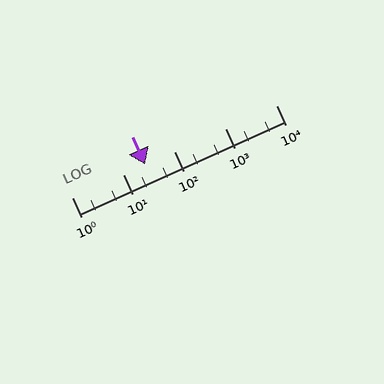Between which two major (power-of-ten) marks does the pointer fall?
The pointer is between 10 and 100.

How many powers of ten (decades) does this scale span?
The scale spans 4 decades, from 1 to 10000.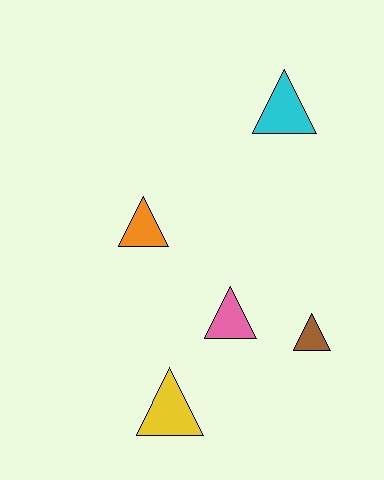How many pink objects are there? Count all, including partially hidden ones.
There is 1 pink object.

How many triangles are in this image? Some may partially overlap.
There are 5 triangles.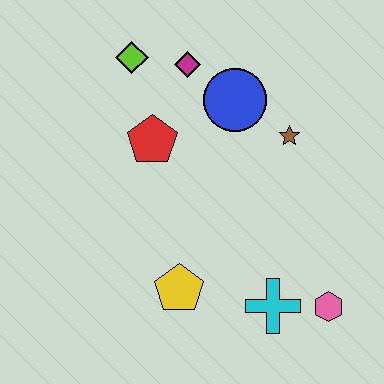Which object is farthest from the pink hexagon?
The lime diamond is farthest from the pink hexagon.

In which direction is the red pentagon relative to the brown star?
The red pentagon is to the left of the brown star.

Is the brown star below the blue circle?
Yes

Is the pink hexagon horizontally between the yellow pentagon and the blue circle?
No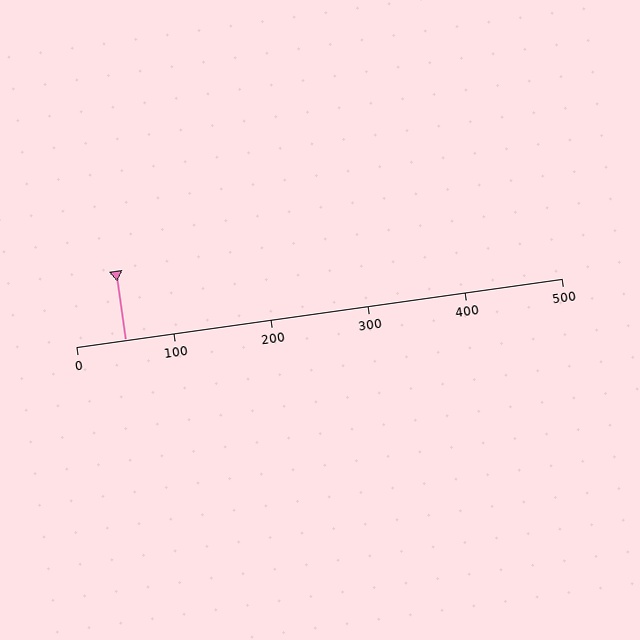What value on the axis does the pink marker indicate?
The marker indicates approximately 50.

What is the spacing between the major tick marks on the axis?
The major ticks are spaced 100 apart.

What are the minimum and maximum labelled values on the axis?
The axis runs from 0 to 500.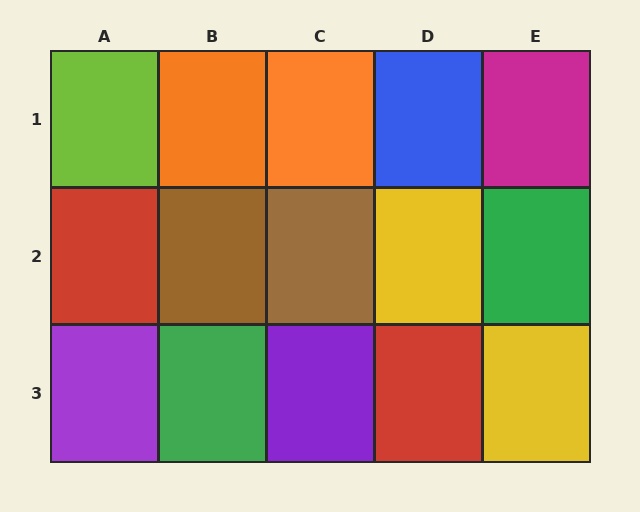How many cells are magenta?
1 cell is magenta.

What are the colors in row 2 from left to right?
Red, brown, brown, yellow, green.